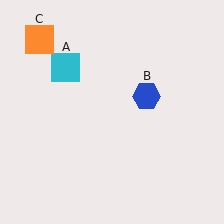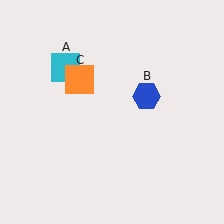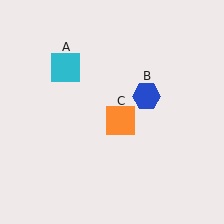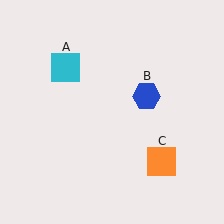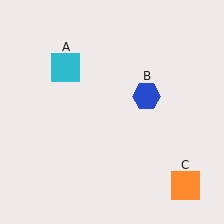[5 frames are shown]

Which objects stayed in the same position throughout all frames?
Cyan square (object A) and blue hexagon (object B) remained stationary.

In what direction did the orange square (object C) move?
The orange square (object C) moved down and to the right.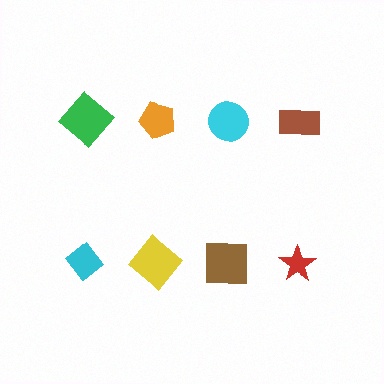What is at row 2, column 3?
A brown square.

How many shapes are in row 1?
4 shapes.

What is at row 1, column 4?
A brown rectangle.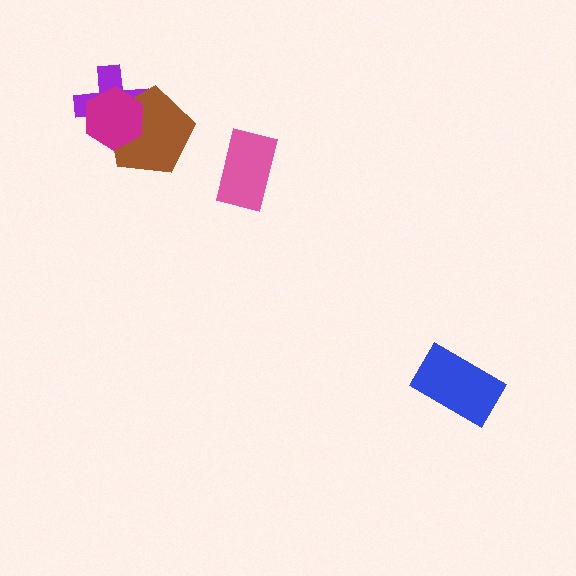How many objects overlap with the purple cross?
2 objects overlap with the purple cross.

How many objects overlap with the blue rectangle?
0 objects overlap with the blue rectangle.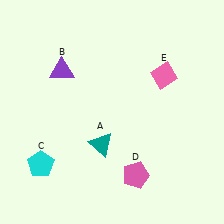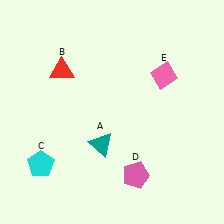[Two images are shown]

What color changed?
The triangle (B) changed from purple in Image 1 to red in Image 2.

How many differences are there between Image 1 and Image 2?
There is 1 difference between the two images.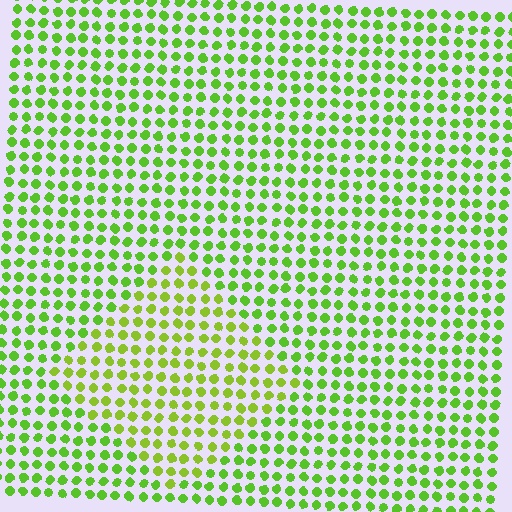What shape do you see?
I see a diamond.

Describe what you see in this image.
The image is filled with small lime elements in a uniform arrangement. A diamond-shaped region is visible where the elements are tinted to a slightly different hue, forming a subtle color boundary.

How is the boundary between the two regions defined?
The boundary is defined purely by a slight shift in hue (about 20 degrees). Spacing, size, and orientation are identical on both sides.